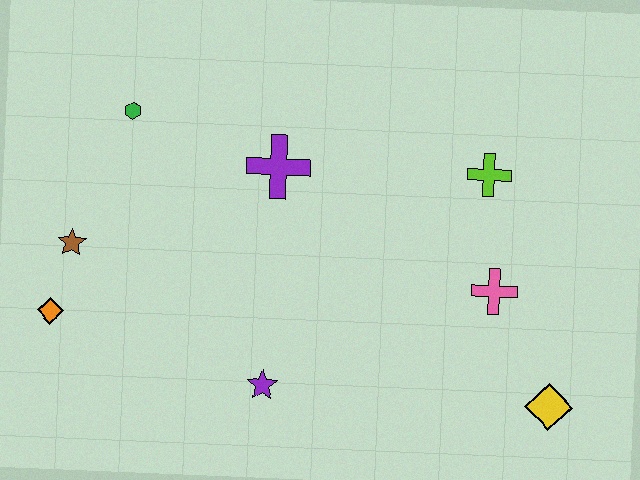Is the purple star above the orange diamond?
No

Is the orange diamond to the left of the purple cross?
Yes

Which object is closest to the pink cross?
The lime cross is closest to the pink cross.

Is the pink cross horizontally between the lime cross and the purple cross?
No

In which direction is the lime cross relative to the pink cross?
The lime cross is above the pink cross.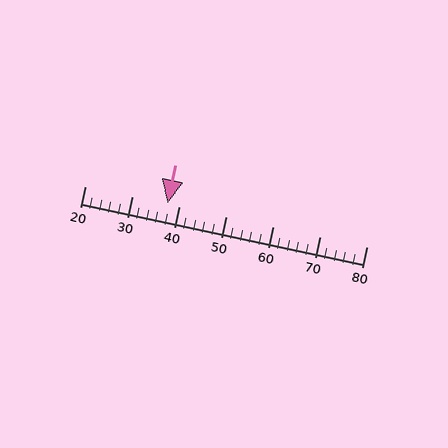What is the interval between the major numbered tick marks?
The major tick marks are spaced 10 units apart.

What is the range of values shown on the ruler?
The ruler shows values from 20 to 80.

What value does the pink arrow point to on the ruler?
The pink arrow points to approximately 38.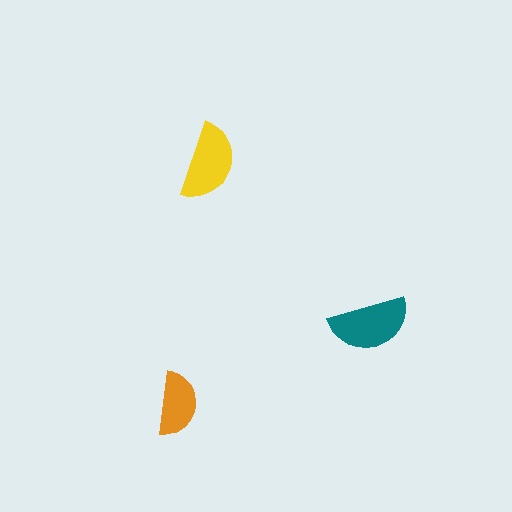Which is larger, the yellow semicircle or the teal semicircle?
The teal one.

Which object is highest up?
The yellow semicircle is topmost.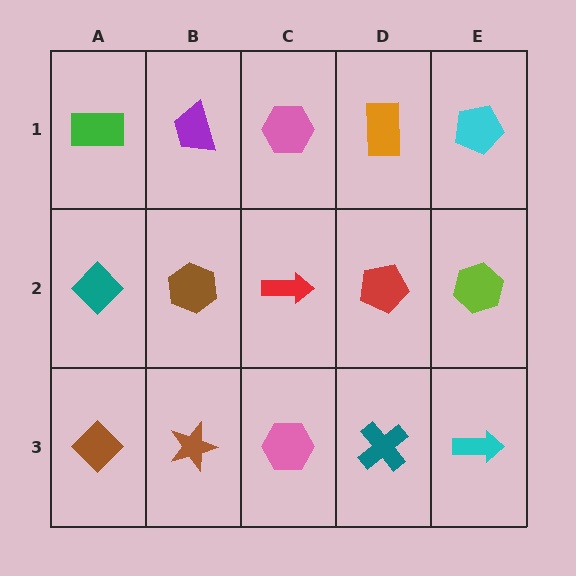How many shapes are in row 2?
5 shapes.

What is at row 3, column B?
A brown star.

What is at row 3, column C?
A pink hexagon.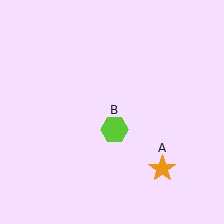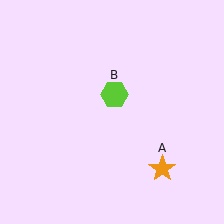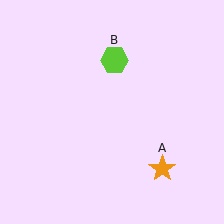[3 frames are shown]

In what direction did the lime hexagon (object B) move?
The lime hexagon (object B) moved up.